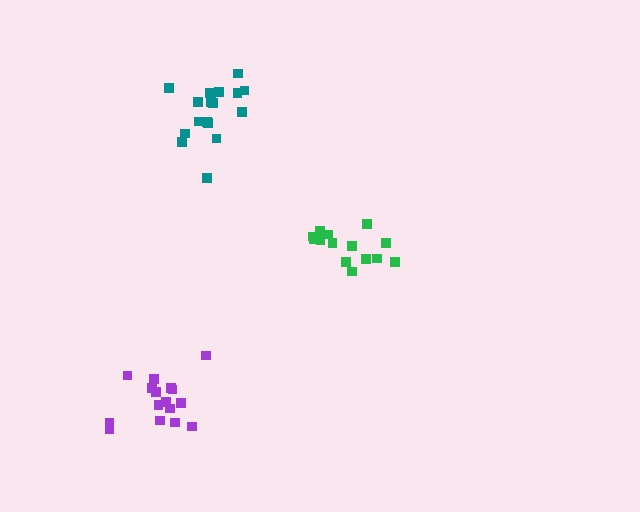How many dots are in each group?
Group 1: 14 dots, Group 2: 17 dots, Group 3: 16 dots (47 total).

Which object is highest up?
The teal cluster is topmost.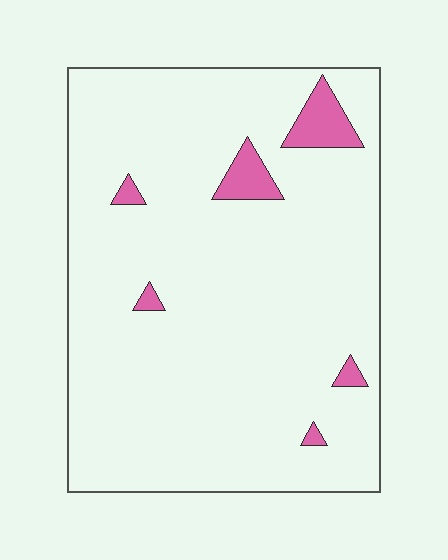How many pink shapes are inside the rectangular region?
6.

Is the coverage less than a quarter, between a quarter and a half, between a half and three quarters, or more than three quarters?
Less than a quarter.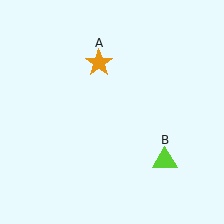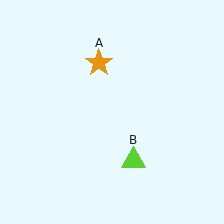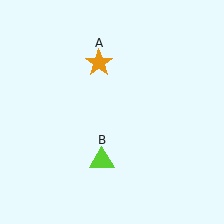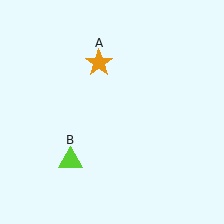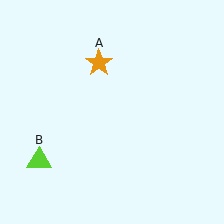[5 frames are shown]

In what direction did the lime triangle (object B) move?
The lime triangle (object B) moved left.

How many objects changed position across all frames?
1 object changed position: lime triangle (object B).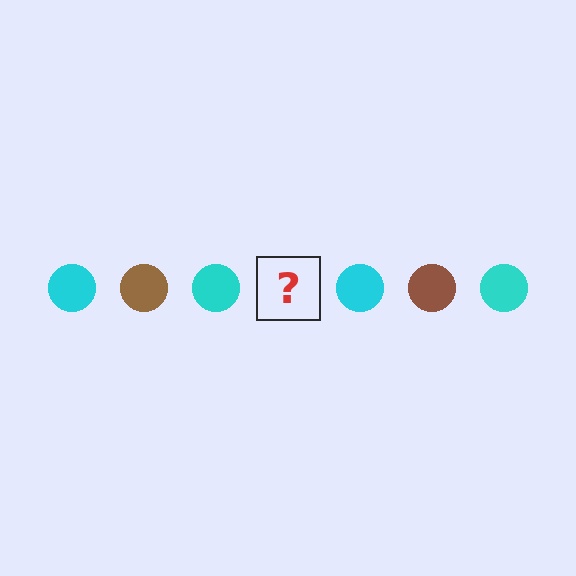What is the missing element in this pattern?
The missing element is a brown circle.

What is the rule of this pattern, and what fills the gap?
The rule is that the pattern cycles through cyan, brown circles. The gap should be filled with a brown circle.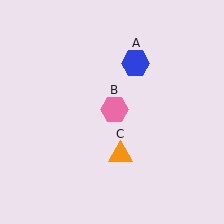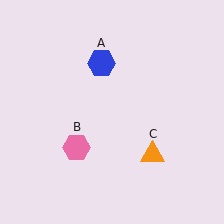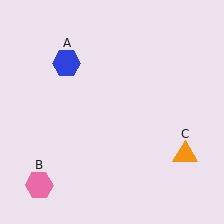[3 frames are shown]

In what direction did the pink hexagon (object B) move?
The pink hexagon (object B) moved down and to the left.